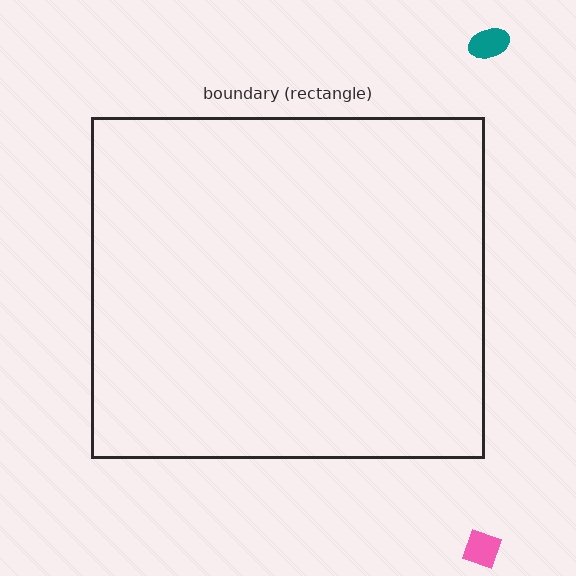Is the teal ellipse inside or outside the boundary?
Outside.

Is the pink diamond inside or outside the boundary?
Outside.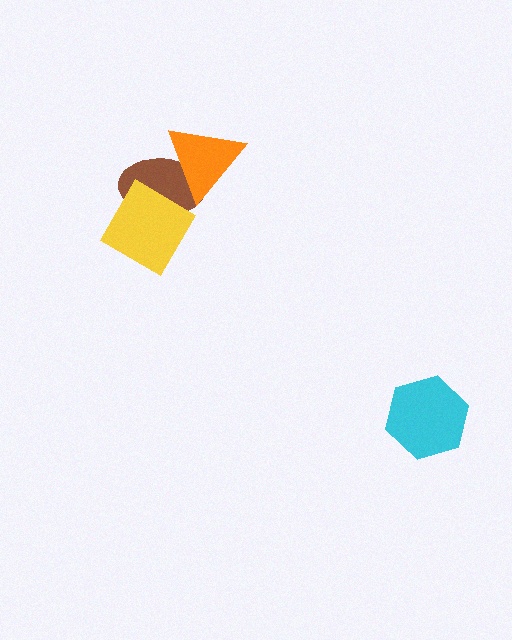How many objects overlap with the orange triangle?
1 object overlaps with the orange triangle.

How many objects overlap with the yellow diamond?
1 object overlaps with the yellow diamond.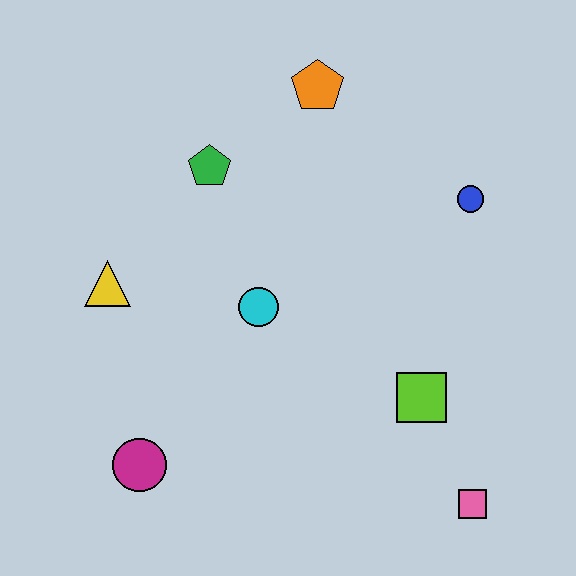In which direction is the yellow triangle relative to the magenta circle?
The yellow triangle is above the magenta circle.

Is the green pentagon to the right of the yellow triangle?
Yes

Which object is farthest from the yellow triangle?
The pink square is farthest from the yellow triangle.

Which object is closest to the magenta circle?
The yellow triangle is closest to the magenta circle.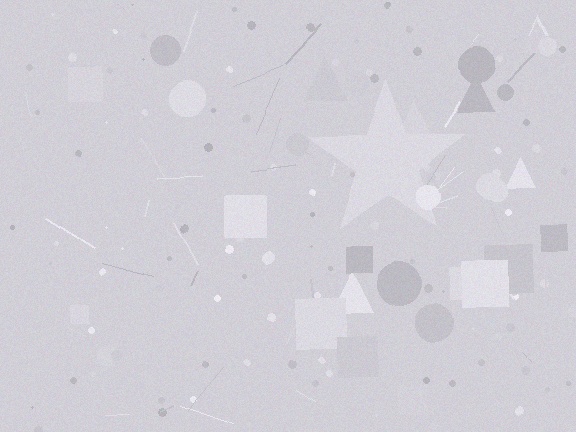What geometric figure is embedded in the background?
A star is embedded in the background.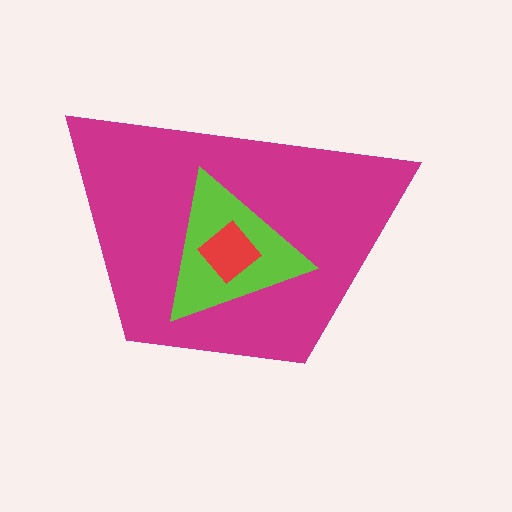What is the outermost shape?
The magenta trapezoid.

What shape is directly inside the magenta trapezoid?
The lime triangle.